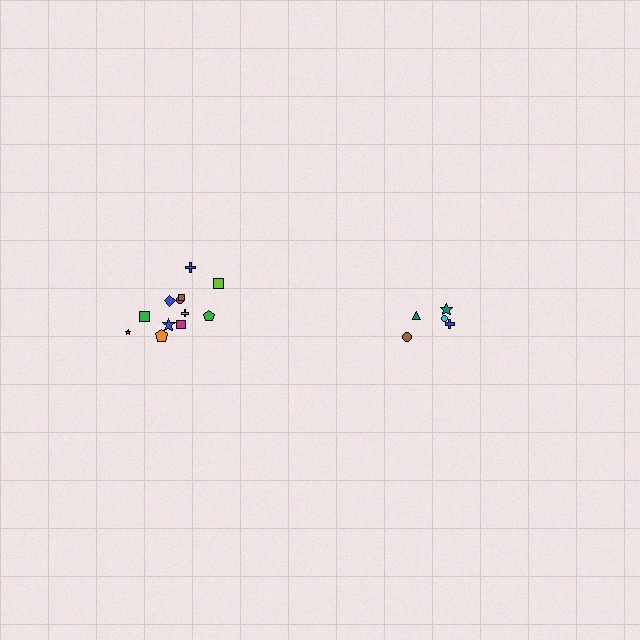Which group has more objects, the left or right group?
The left group.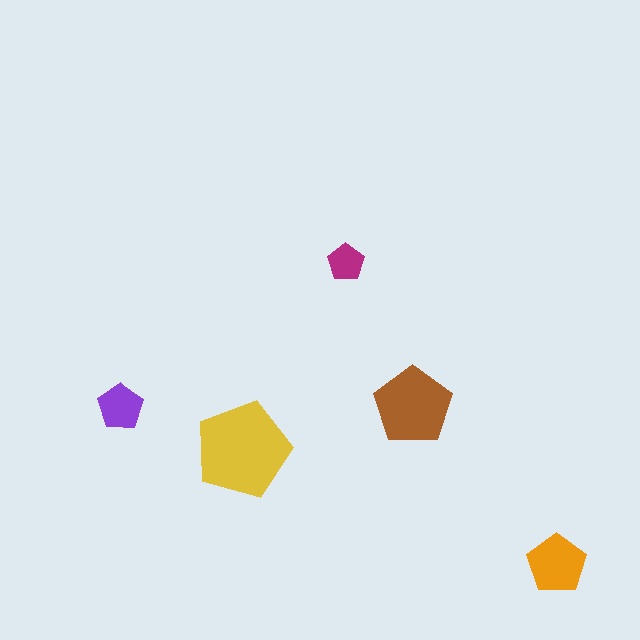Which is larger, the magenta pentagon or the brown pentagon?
The brown one.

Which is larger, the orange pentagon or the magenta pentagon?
The orange one.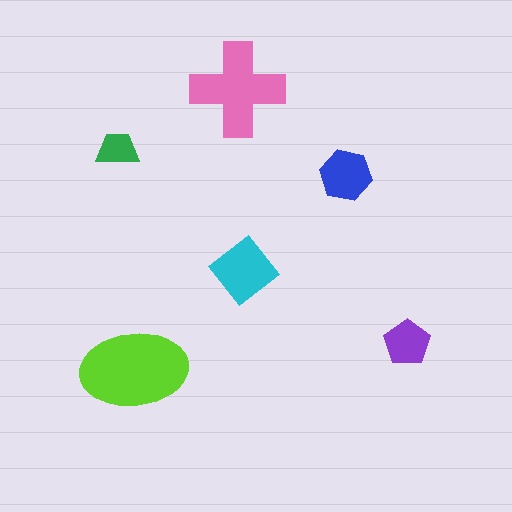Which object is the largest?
The lime ellipse.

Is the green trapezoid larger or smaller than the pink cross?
Smaller.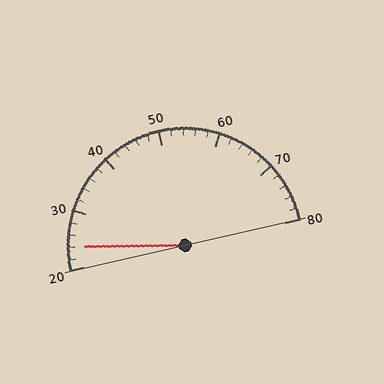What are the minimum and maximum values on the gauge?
The gauge ranges from 20 to 80.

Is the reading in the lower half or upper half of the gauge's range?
The reading is in the lower half of the range (20 to 80).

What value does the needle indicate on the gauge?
The needle indicates approximately 24.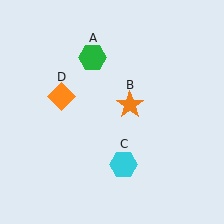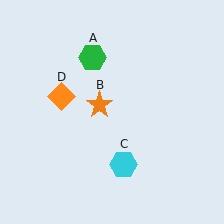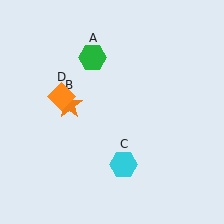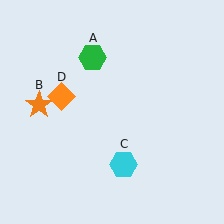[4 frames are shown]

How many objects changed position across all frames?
1 object changed position: orange star (object B).